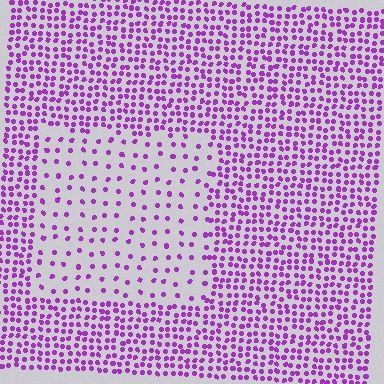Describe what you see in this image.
The image contains small purple elements arranged at two different densities. A rectangle-shaped region is visible where the elements are less densely packed than the surrounding area.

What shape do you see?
I see a rectangle.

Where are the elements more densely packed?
The elements are more densely packed outside the rectangle boundary.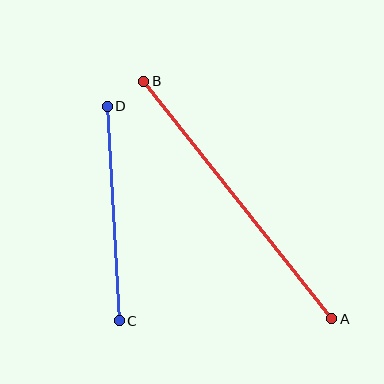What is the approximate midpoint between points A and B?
The midpoint is at approximately (238, 200) pixels.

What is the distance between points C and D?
The distance is approximately 215 pixels.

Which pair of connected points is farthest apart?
Points A and B are farthest apart.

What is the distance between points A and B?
The distance is approximately 303 pixels.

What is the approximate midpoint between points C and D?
The midpoint is at approximately (113, 213) pixels.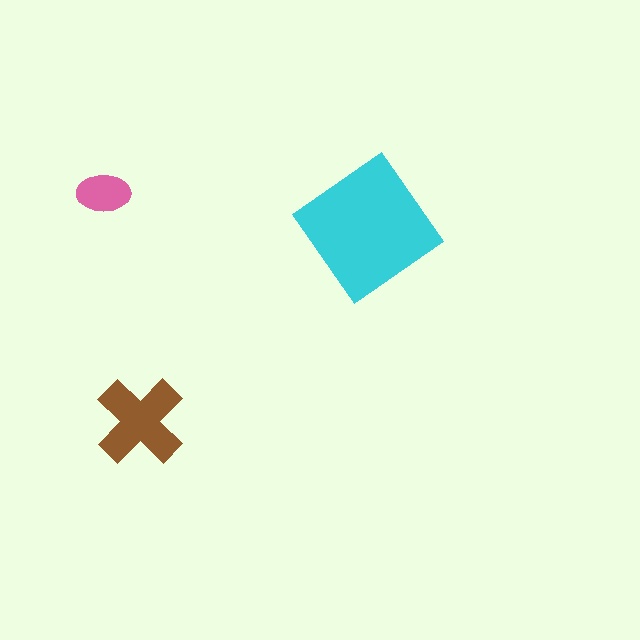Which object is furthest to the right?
The cyan diamond is rightmost.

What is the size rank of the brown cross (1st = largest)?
2nd.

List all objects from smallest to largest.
The pink ellipse, the brown cross, the cyan diamond.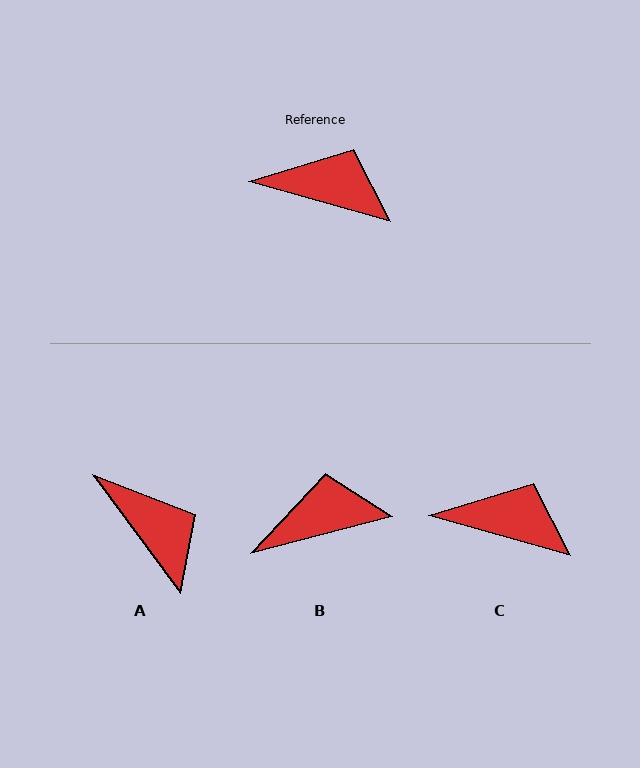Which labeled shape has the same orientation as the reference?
C.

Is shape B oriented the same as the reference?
No, it is off by about 30 degrees.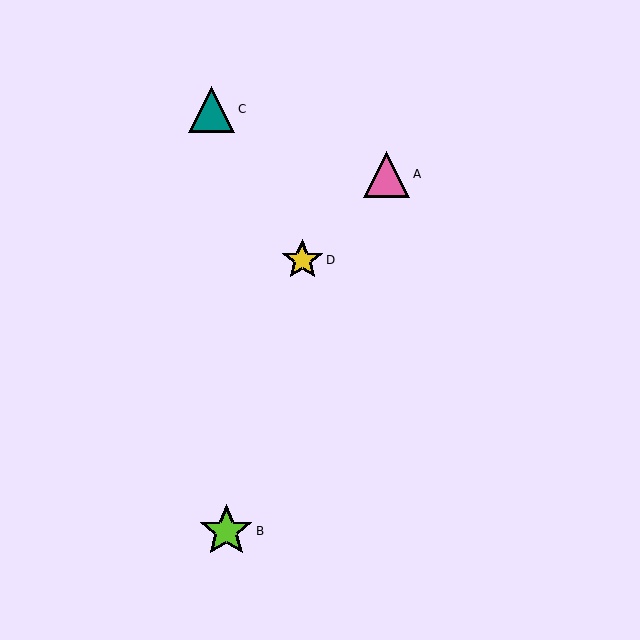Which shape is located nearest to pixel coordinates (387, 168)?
The pink triangle (labeled A) at (387, 174) is nearest to that location.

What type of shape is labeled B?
Shape B is a lime star.